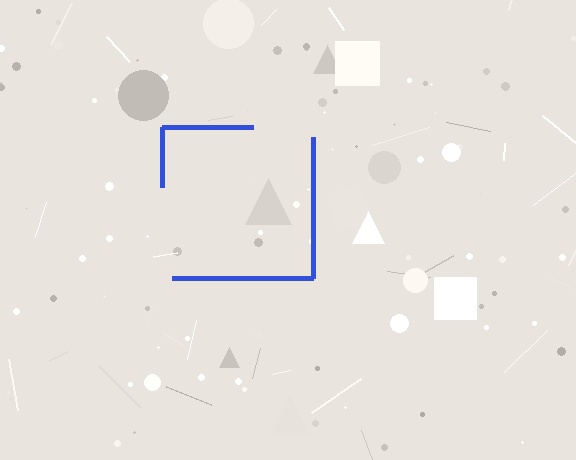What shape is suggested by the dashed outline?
The dashed outline suggests a square.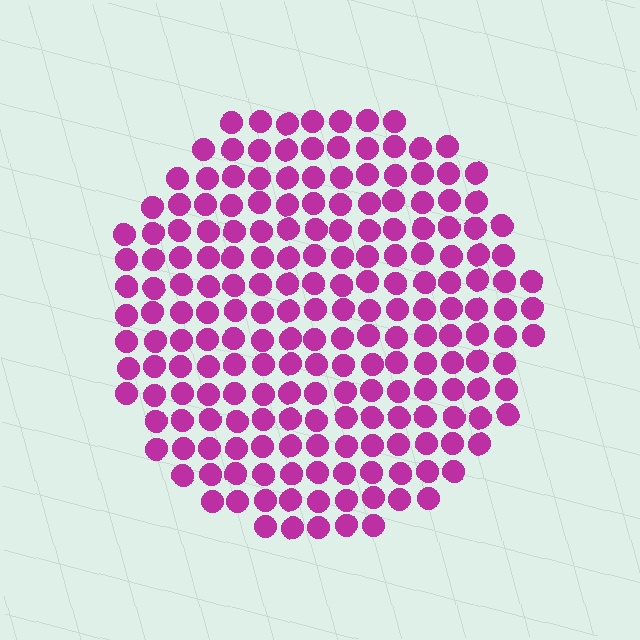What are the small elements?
The small elements are circles.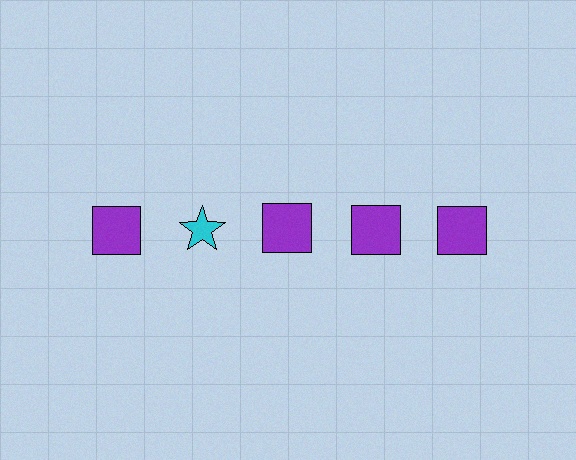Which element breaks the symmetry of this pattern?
The cyan star in the top row, second from left column breaks the symmetry. All other shapes are purple squares.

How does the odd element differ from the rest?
It differs in both color (cyan instead of purple) and shape (star instead of square).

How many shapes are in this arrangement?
There are 5 shapes arranged in a grid pattern.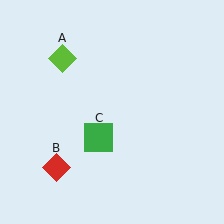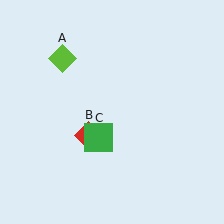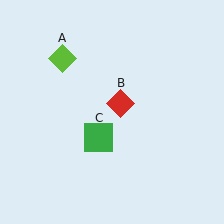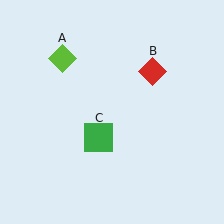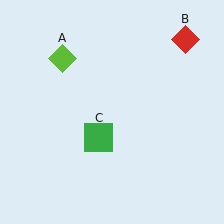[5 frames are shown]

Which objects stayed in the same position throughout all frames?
Lime diamond (object A) and green square (object C) remained stationary.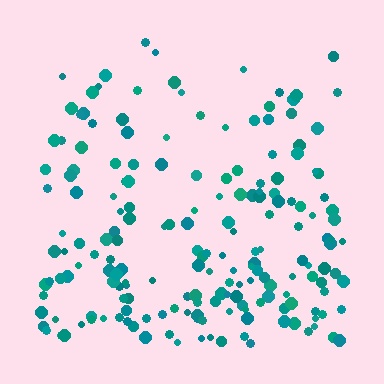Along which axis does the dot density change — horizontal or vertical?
Vertical.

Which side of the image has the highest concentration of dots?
The bottom.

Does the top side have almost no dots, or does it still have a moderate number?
Still a moderate number, just noticeably fewer than the bottom.